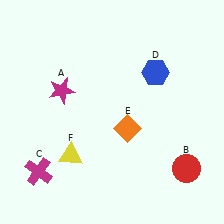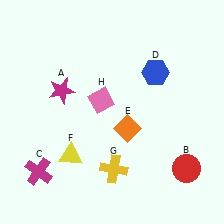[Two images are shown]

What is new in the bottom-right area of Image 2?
A yellow cross (G) was added in the bottom-right area of Image 2.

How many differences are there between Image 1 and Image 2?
There are 2 differences between the two images.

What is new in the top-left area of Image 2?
A pink diamond (H) was added in the top-left area of Image 2.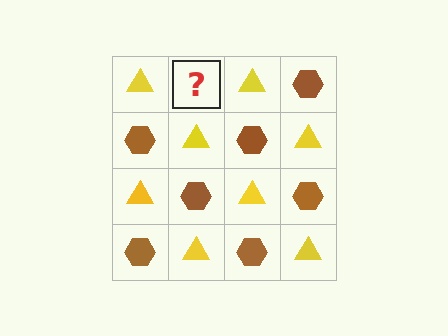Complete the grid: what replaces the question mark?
The question mark should be replaced with a brown hexagon.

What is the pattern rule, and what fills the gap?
The rule is that it alternates yellow triangle and brown hexagon in a checkerboard pattern. The gap should be filled with a brown hexagon.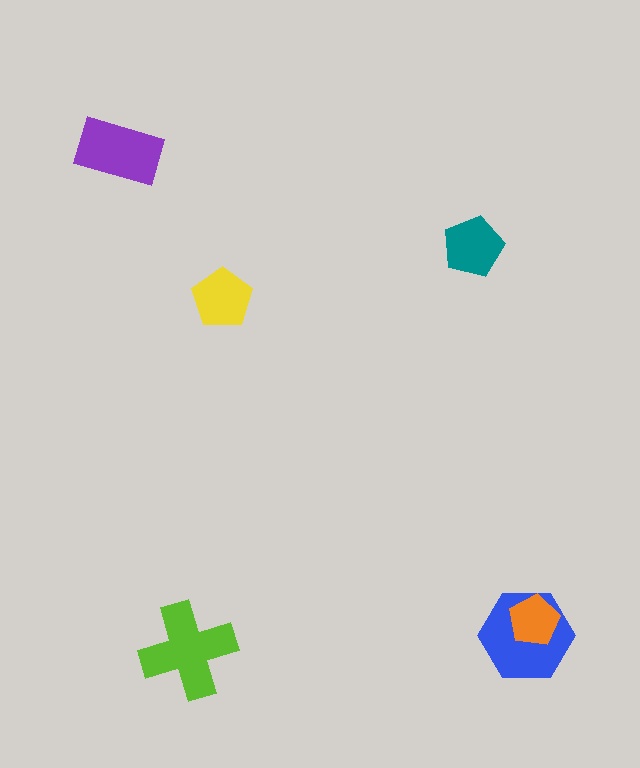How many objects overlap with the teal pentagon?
0 objects overlap with the teal pentagon.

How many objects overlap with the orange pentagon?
1 object overlaps with the orange pentagon.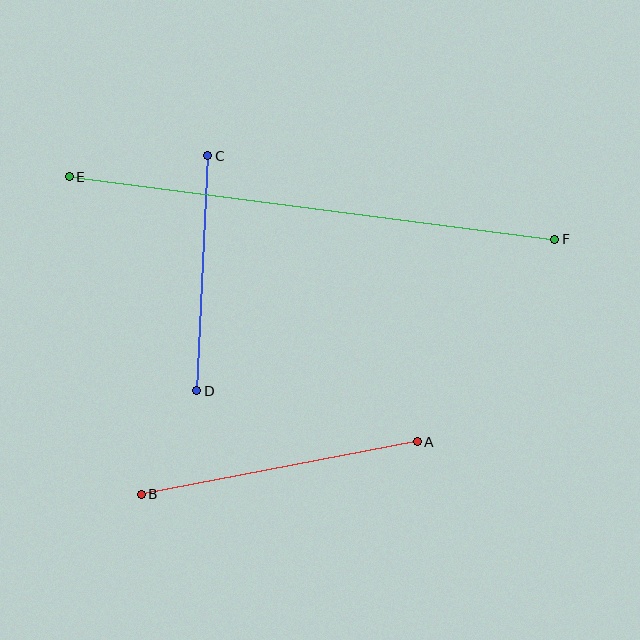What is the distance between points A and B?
The distance is approximately 281 pixels.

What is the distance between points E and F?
The distance is approximately 490 pixels.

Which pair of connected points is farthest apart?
Points E and F are farthest apart.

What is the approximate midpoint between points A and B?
The midpoint is at approximately (279, 468) pixels.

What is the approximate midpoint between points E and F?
The midpoint is at approximately (312, 208) pixels.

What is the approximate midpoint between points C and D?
The midpoint is at approximately (202, 273) pixels.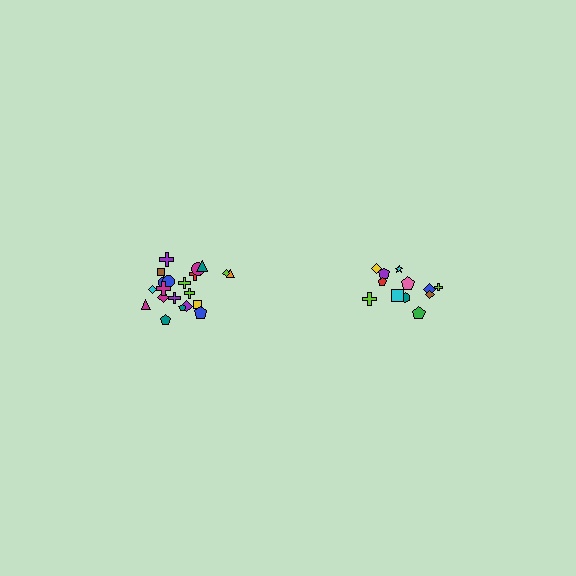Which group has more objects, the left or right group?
The left group.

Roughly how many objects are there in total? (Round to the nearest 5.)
Roughly 35 objects in total.